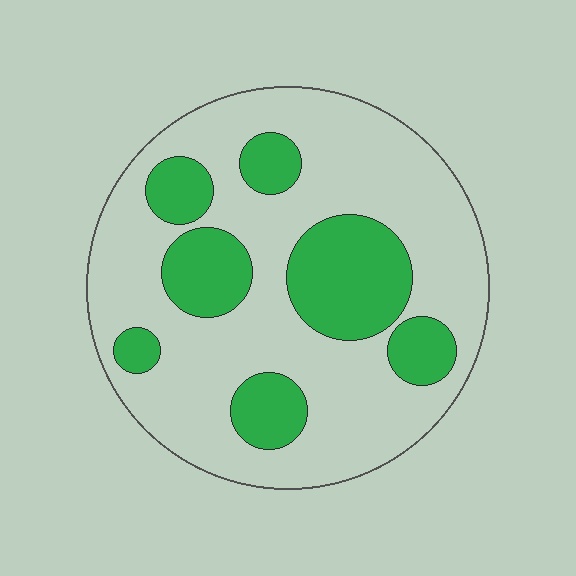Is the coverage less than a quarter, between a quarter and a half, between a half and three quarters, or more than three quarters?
Between a quarter and a half.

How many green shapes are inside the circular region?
7.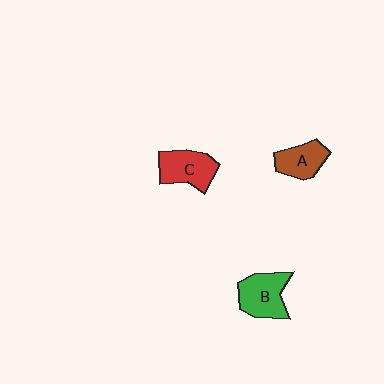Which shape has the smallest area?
Shape A (brown).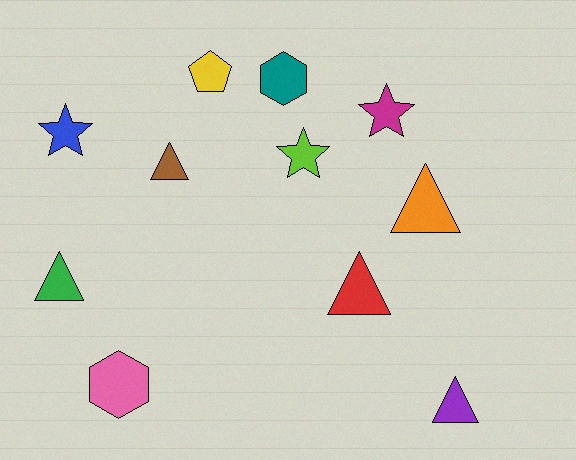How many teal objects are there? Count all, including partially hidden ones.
There is 1 teal object.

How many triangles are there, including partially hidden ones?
There are 5 triangles.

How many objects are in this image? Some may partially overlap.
There are 11 objects.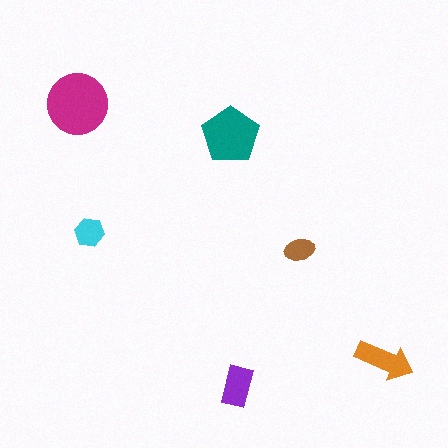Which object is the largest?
The magenta circle.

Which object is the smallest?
The brown ellipse.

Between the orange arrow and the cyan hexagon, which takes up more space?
The orange arrow.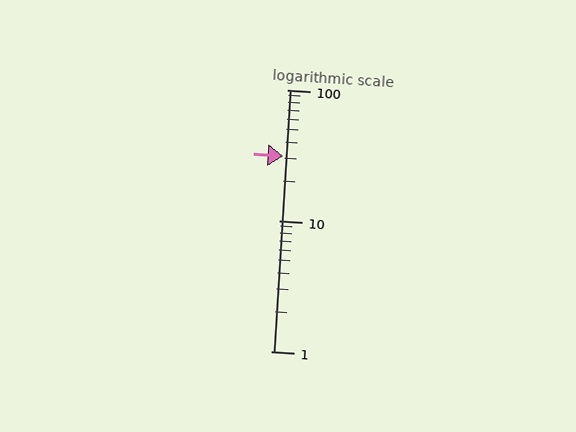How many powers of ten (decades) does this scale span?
The scale spans 2 decades, from 1 to 100.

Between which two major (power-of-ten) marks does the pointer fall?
The pointer is between 10 and 100.